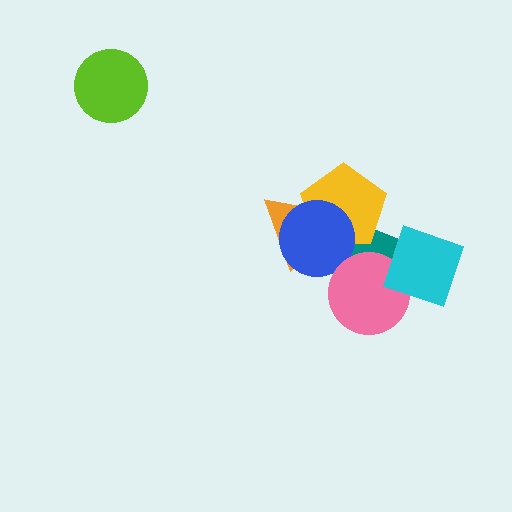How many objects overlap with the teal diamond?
4 objects overlap with the teal diamond.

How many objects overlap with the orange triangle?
2 objects overlap with the orange triangle.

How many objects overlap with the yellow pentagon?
3 objects overlap with the yellow pentagon.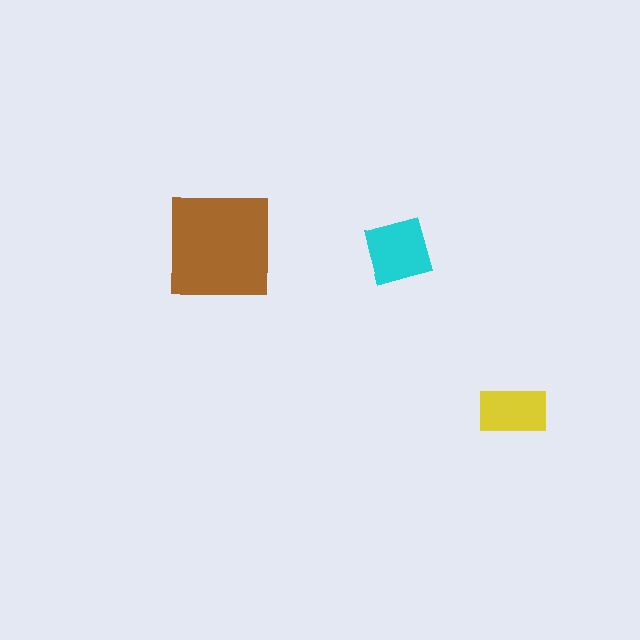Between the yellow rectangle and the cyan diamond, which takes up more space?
The cyan diamond.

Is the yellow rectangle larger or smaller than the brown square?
Smaller.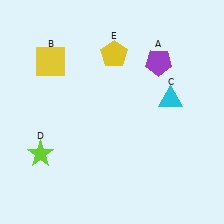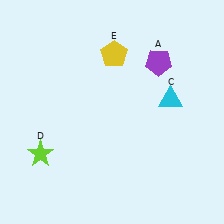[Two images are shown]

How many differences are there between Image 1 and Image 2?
There is 1 difference between the two images.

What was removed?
The yellow square (B) was removed in Image 2.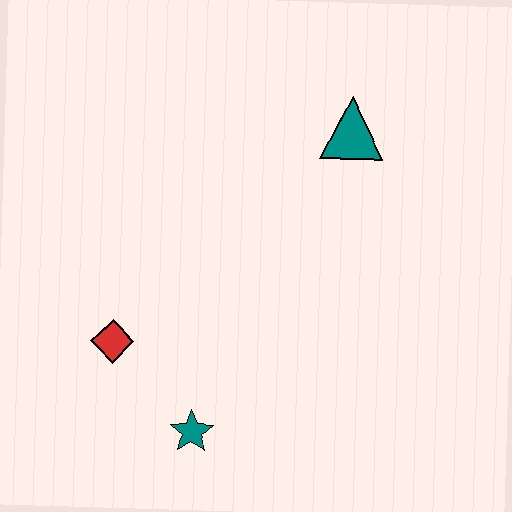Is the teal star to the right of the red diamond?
Yes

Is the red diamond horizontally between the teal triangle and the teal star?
No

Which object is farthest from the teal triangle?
The teal star is farthest from the teal triangle.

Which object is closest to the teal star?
The red diamond is closest to the teal star.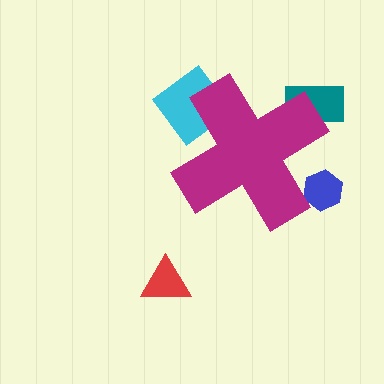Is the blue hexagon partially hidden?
Yes, the blue hexagon is partially hidden behind the magenta cross.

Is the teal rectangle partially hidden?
Yes, the teal rectangle is partially hidden behind the magenta cross.